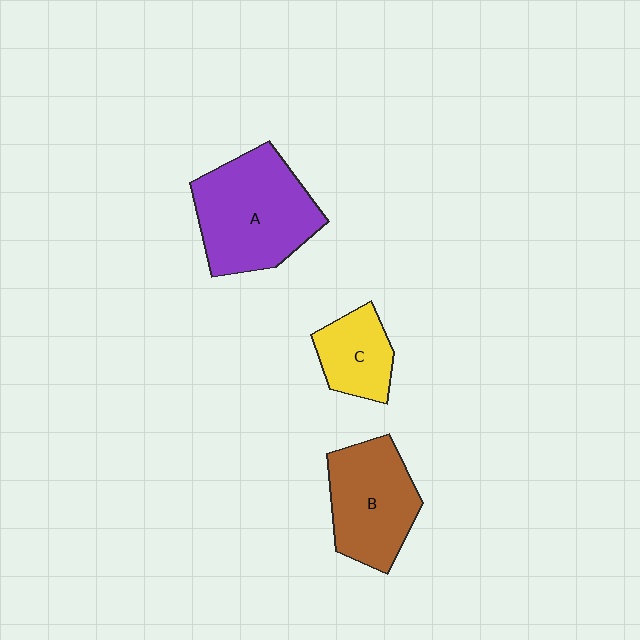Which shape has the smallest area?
Shape C (yellow).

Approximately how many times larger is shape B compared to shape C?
Approximately 1.6 times.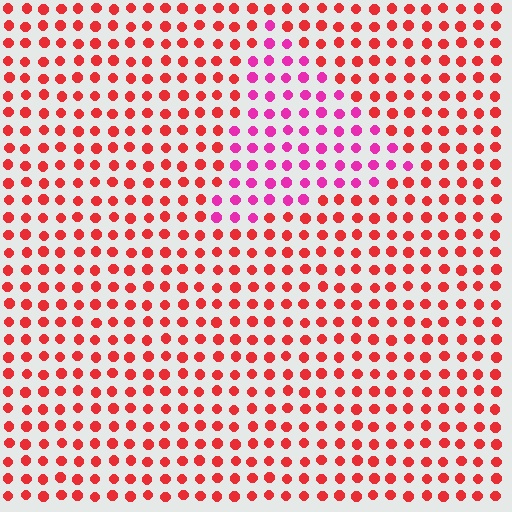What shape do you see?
I see a triangle.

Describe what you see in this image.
The image is filled with small red elements in a uniform arrangement. A triangle-shaped region is visible where the elements are tinted to a slightly different hue, forming a subtle color boundary.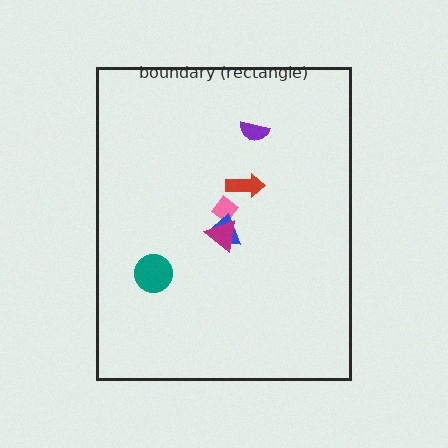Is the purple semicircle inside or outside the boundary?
Inside.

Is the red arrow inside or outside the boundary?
Inside.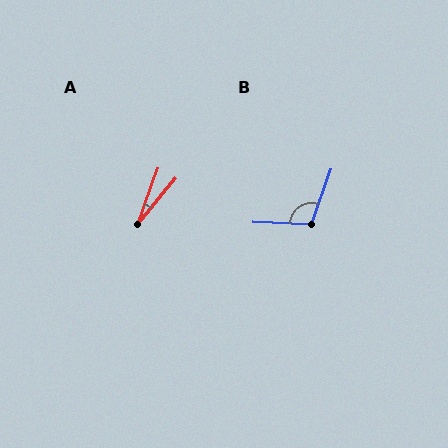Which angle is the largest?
B, at approximately 107 degrees.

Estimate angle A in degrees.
Approximately 19 degrees.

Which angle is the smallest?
A, at approximately 19 degrees.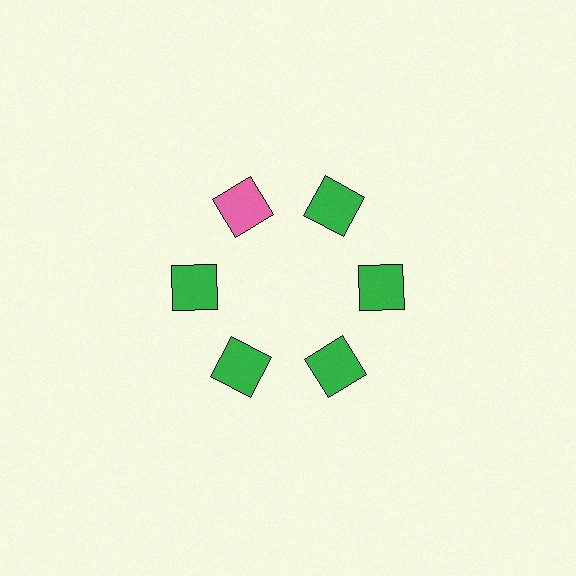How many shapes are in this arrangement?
There are 6 shapes arranged in a ring pattern.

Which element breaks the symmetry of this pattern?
The pink square at roughly the 11 o'clock position breaks the symmetry. All other shapes are green squares.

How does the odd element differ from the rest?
It has a different color: pink instead of green.